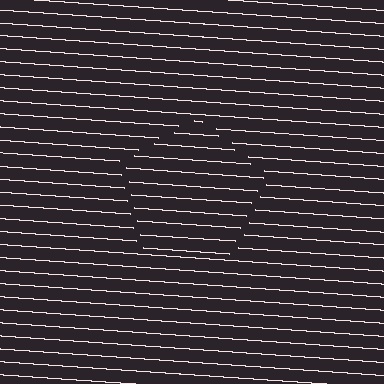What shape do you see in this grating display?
An illusory pentagon. The interior of the shape contains the same grating, shifted by half a period — the contour is defined by the phase discontinuity where line-ends from the inner and outer gratings abut.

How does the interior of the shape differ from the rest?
The interior of the shape contains the same grating, shifted by half a period — the contour is defined by the phase discontinuity where line-ends from the inner and outer gratings abut.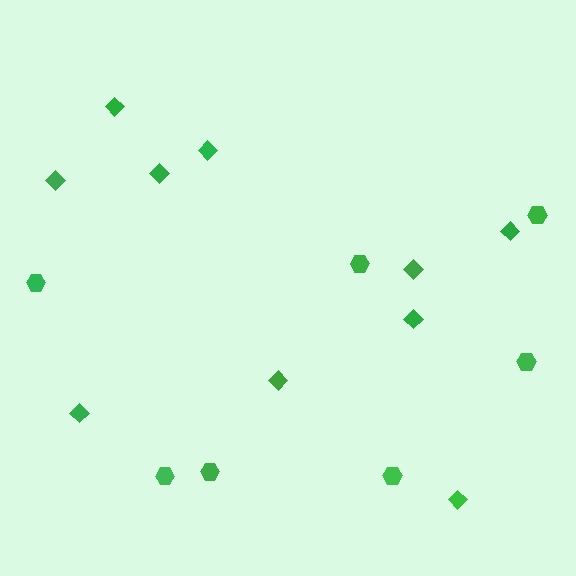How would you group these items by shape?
There are 2 groups: one group of hexagons (7) and one group of diamonds (10).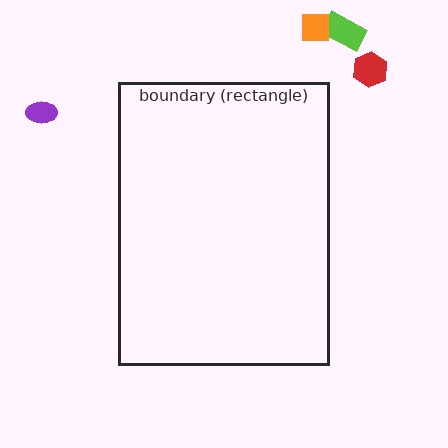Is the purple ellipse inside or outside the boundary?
Outside.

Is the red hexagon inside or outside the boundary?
Outside.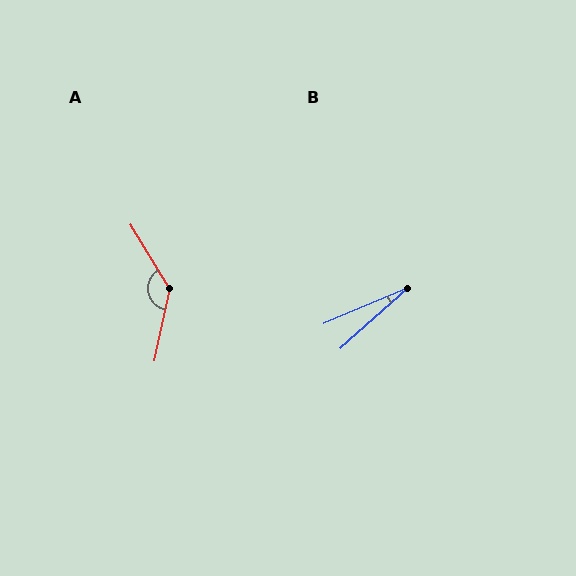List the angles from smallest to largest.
B (19°), A (137°).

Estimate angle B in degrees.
Approximately 19 degrees.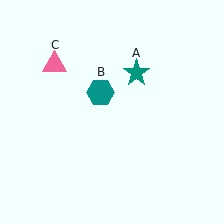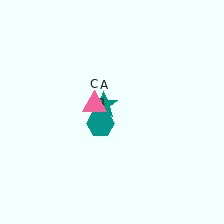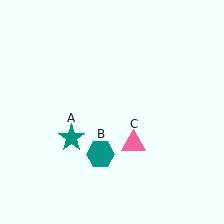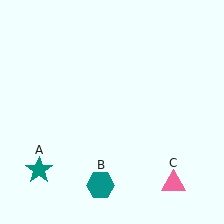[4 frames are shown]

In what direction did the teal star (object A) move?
The teal star (object A) moved down and to the left.